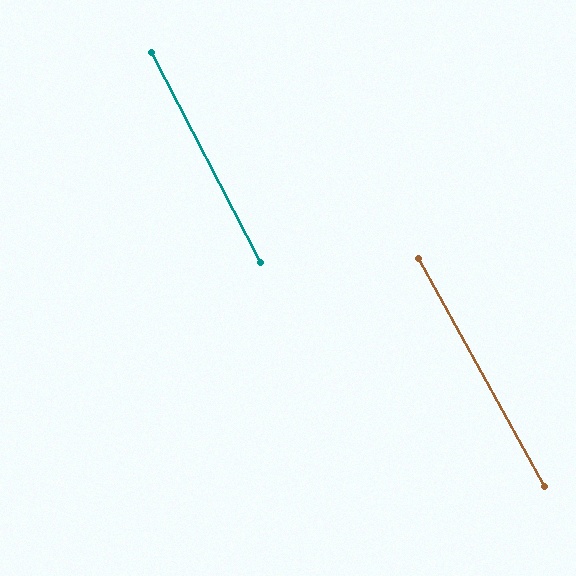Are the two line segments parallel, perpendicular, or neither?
Parallel — their directions differ by only 1.5°.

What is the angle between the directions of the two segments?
Approximately 2 degrees.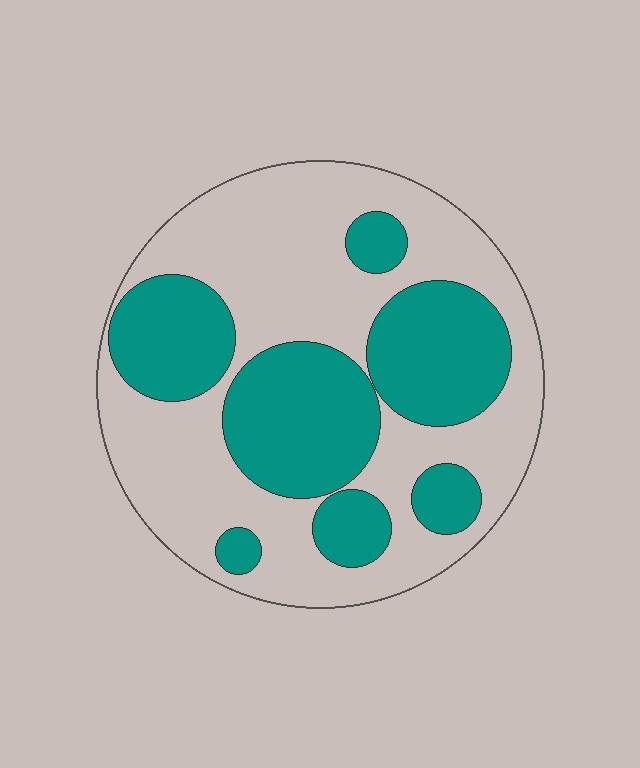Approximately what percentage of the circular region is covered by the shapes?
Approximately 40%.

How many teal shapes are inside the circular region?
7.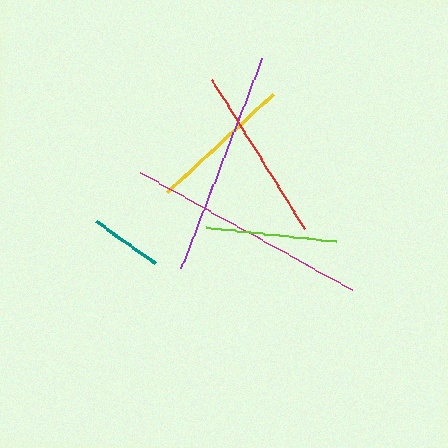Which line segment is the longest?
The magenta line is the longest at approximately 242 pixels.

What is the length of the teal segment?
The teal segment is approximately 72 pixels long.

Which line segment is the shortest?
The teal line is the shortest at approximately 72 pixels.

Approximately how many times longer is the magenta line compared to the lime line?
The magenta line is approximately 1.8 times the length of the lime line.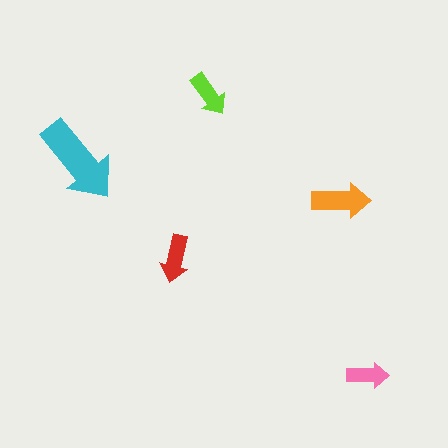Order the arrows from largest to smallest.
the cyan one, the orange one, the red one, the lime one, the pink one.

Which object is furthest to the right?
The pink arrow is rightmost.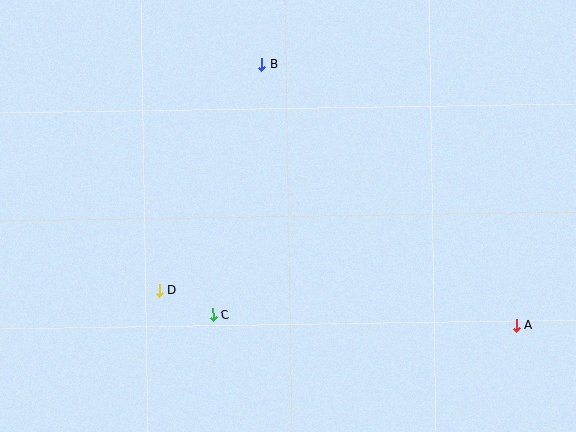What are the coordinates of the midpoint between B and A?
The midpoint between B and A is at (389, 195).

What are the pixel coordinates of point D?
Point D is at (160, 290).